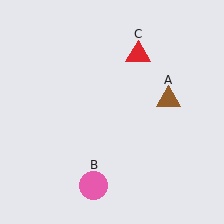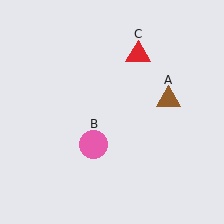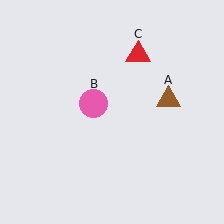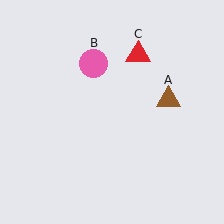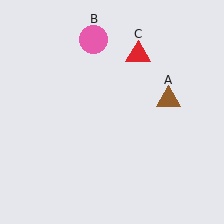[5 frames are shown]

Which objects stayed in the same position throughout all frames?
Brown triangle (object A) and red triangle (object C) remained stationary.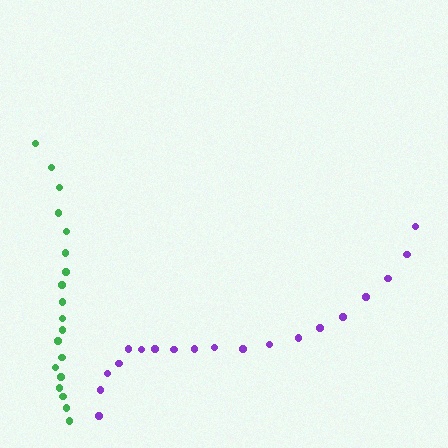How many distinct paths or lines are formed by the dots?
There are 2 distinct paths.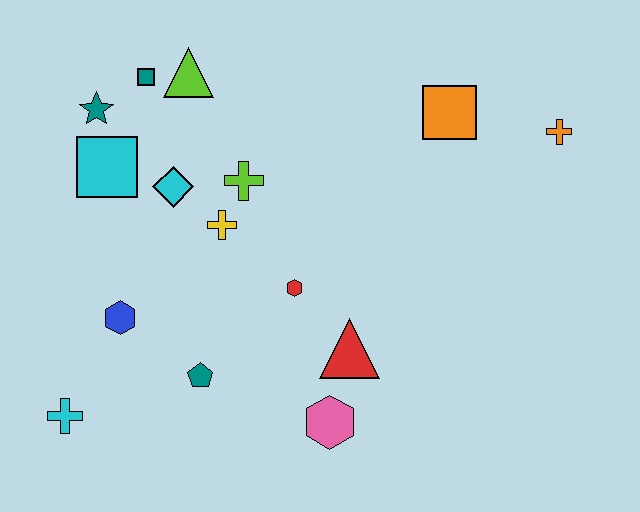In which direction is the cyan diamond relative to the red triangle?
The cyan diamond is to the left of the red triangle.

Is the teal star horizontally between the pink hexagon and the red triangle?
No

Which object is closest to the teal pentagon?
The blue hexagon is closest to the teal pentagon.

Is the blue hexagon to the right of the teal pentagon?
No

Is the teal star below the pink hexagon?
No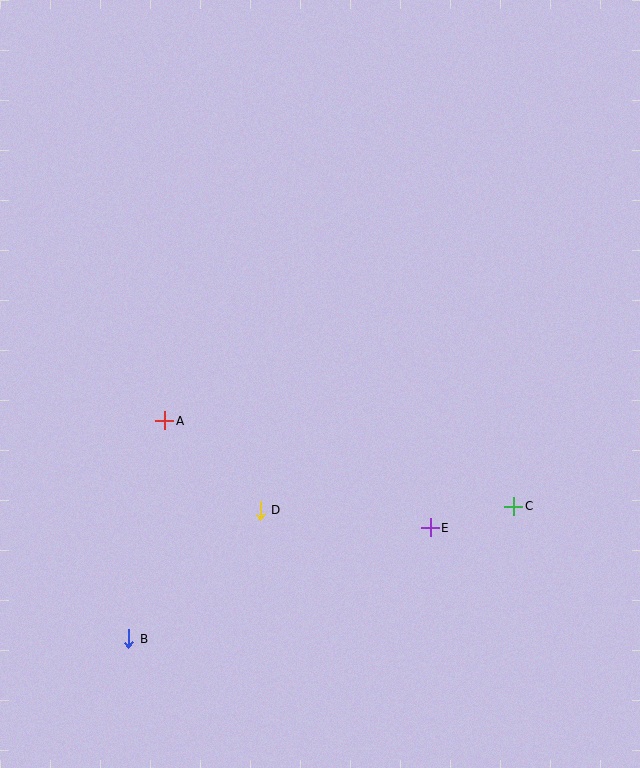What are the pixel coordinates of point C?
Point C is at (514, 506).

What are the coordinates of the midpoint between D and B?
The midpoint between D and B is at (194, 575).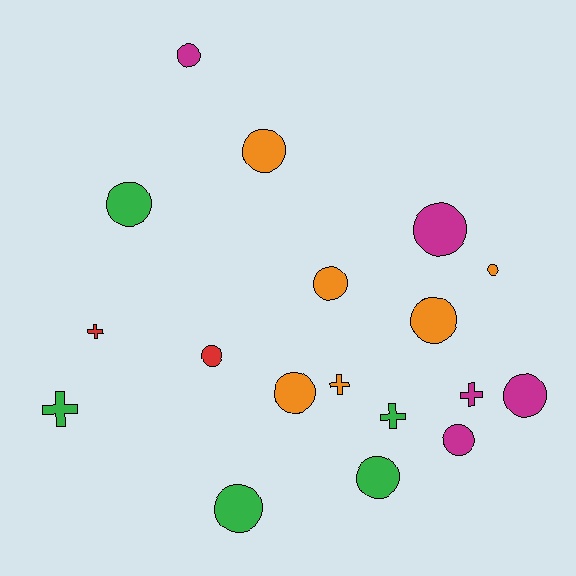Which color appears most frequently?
Orange, with 6 objects.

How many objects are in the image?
There are 18 objects.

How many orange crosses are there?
There is 1 orange cross.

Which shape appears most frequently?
Circle, with 13 objects.